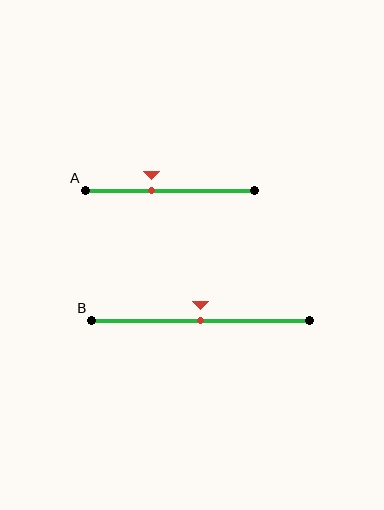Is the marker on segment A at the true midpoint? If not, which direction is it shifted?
No, the marker on segment A is shifted to the left by about 11% of the segment length.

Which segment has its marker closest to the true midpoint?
Segment B has its marker closest to the true midpoint.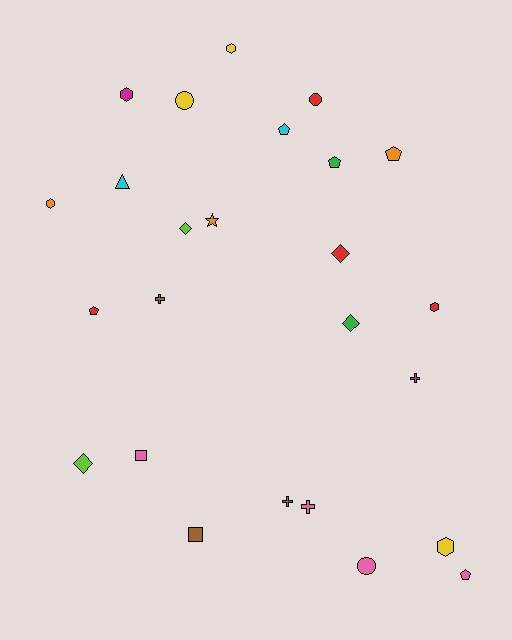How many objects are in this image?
There are 25 objects.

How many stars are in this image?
There is 1 star.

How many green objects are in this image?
There are 2 green objects.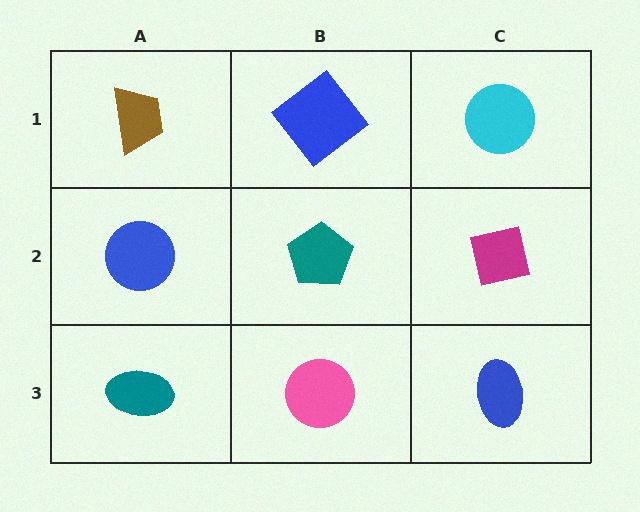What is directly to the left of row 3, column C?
A pink circle.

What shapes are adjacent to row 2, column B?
A blue diamond (row 1, column B), a pink circle (row 3, column B), a blue circle (row 2, column A), a magenta square (row 2, column C).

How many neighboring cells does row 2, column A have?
3.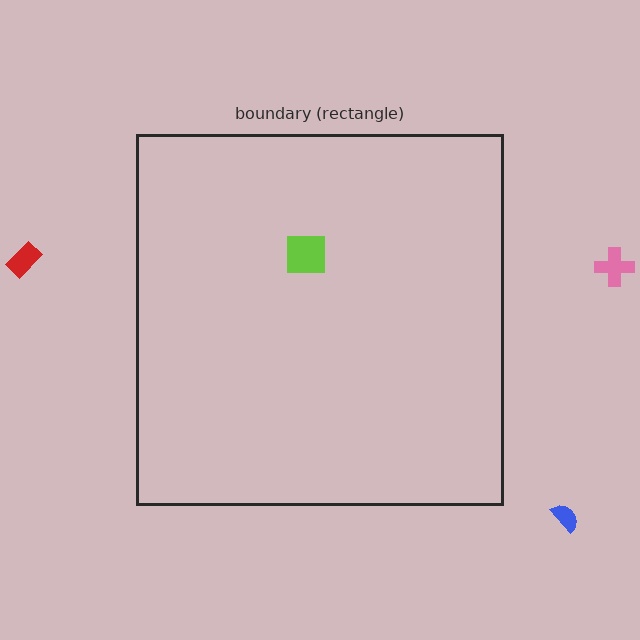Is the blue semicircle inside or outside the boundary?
Outside.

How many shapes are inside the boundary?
1 inside, 3 outside.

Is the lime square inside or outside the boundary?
Inside.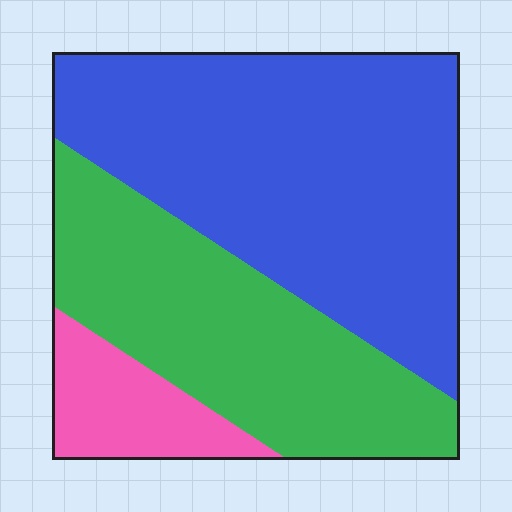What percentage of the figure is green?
Green takes up about three eighths (3/8) of the figure.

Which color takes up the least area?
Pink, at roughly 10%.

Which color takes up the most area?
Blue, at roughly 55%.